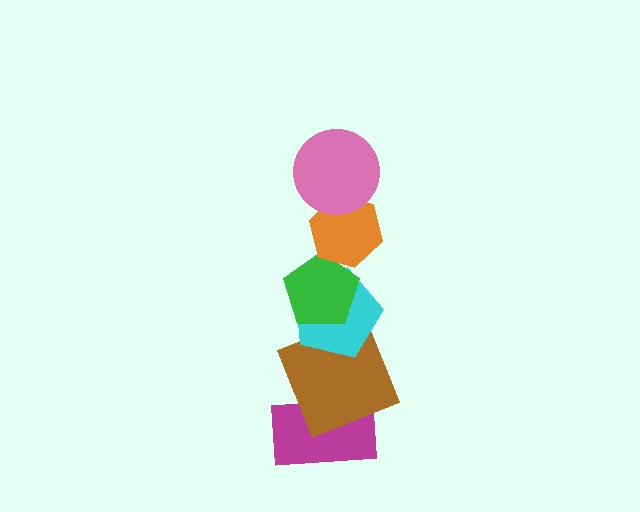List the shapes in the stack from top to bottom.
From top to bottom: the pink circle, the orange hexagon, the green pentagon, the cyan pentagon, the brown square, the magenta rectangle.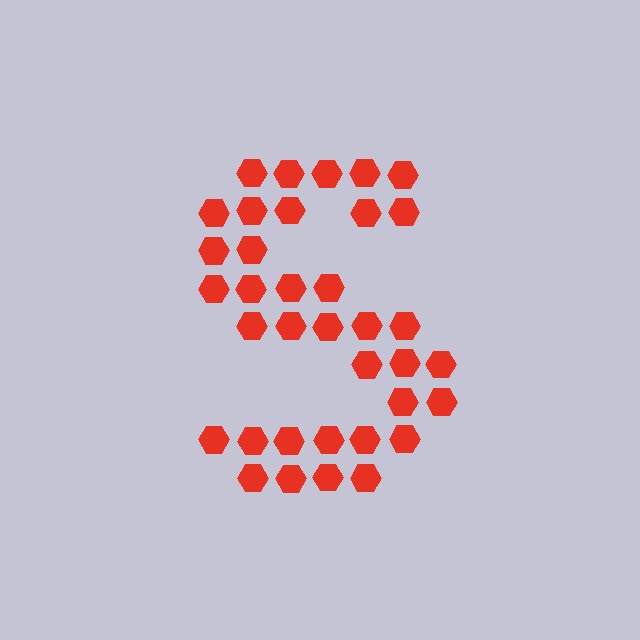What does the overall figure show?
The overall figure shows the letter S.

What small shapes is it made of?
It is made of small hexagons.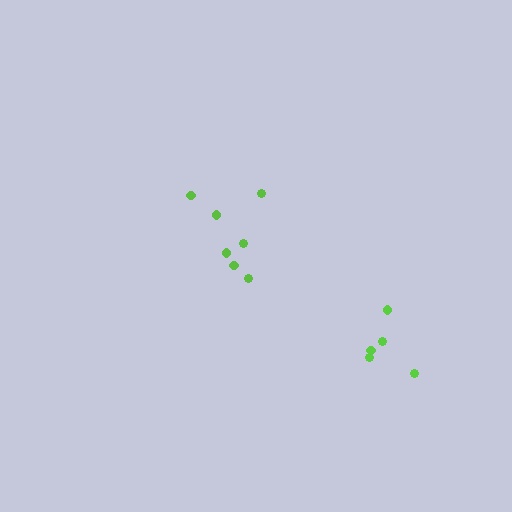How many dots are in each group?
Group 1: 5 dots, Group 2: 7 dots (12 total).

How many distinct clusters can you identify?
There are 2 distinct clusters.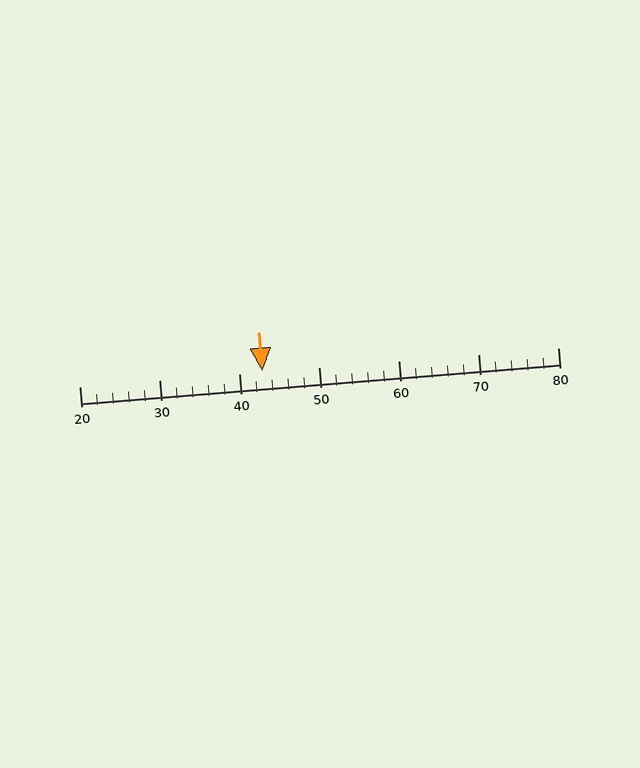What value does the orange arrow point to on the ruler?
The orange arrow points to approximately 43.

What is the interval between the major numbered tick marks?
The major tick marks are spaced 10 units apart.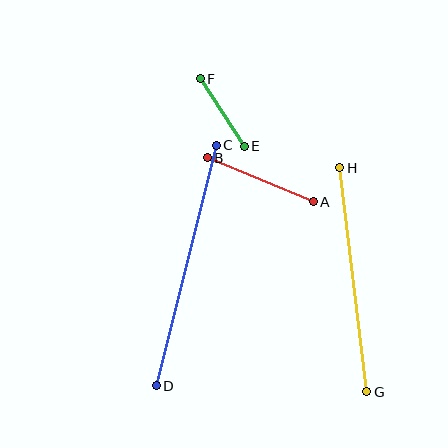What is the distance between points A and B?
The distance is approximately 115 pixels.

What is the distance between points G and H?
The distance is approximately 226 pixels.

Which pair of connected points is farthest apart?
Points C and D are farthest apart.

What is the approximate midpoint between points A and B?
The midpoint is at approximately (260, 180) pixels.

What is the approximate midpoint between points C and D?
The midpoint is at approximately (186, 265) pixels.